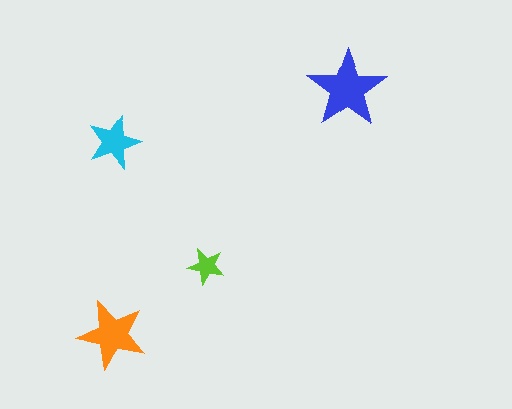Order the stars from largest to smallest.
the blue one, the orange one, the cyan one, the lime one.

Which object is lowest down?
The orange star is bottommost.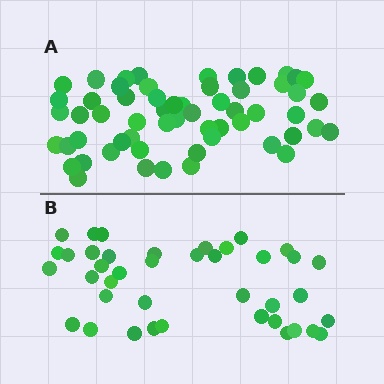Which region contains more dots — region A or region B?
Region A (the top region) has more dots.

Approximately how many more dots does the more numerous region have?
Region A has approximately 20 more dots than region B.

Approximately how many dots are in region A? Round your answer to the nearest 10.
About 60 dots. (The exact count is 58, which rounds to 60.)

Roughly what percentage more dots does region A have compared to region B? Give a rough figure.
About 45% more.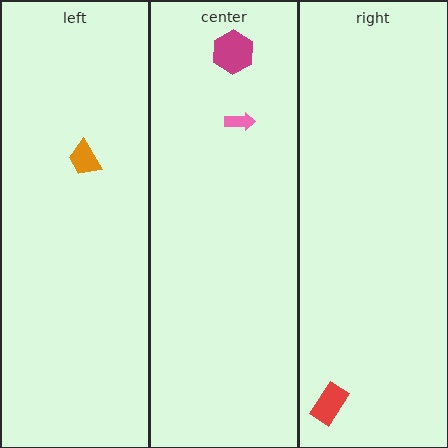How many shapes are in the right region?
1.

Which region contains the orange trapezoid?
The left region.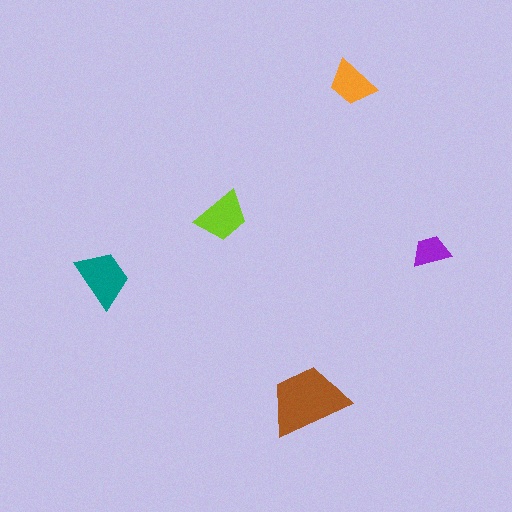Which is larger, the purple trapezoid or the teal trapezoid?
The teal one.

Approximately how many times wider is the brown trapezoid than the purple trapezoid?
About 2 times wider.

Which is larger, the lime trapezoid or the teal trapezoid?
The teal one.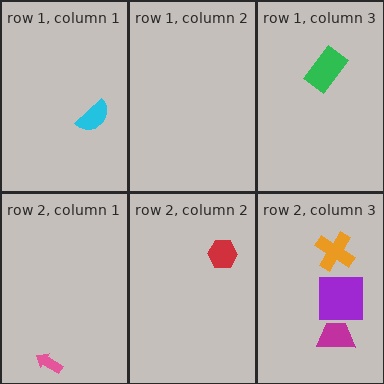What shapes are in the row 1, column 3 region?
The green rectangle.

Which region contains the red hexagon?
The row 2, column 2 region.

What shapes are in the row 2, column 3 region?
The magenta trapezoid, the purple square, the orange cross.